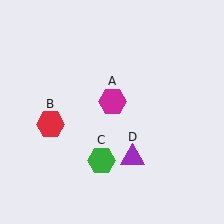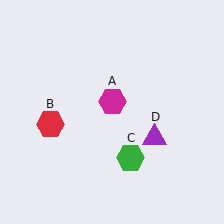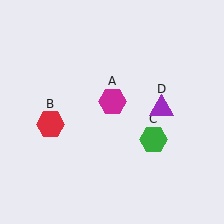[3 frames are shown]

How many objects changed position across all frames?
2 objects changed position: green hexagon (object C), purple triangle (object D).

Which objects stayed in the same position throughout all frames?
Magenta hexagon (object A) and red hexagon (object B) remained stationary.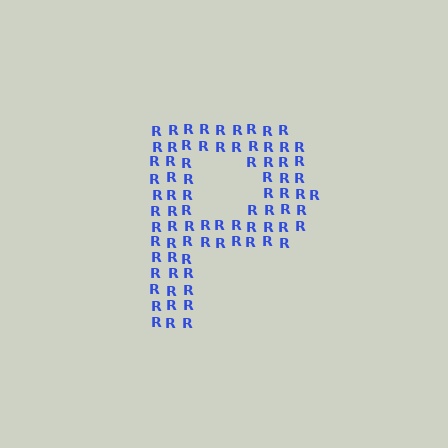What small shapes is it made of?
It is made of small letter R's.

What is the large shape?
The large shape is the letter P.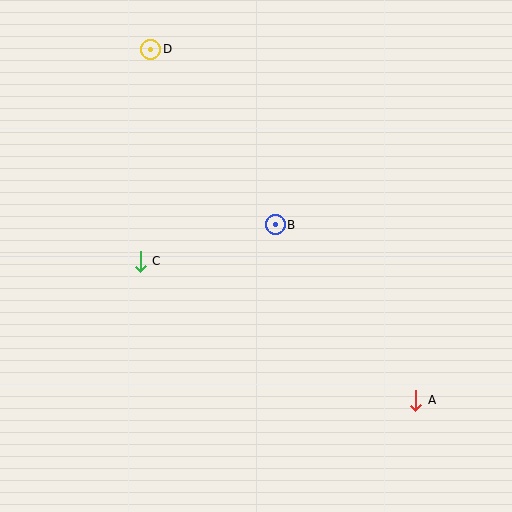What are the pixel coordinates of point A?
Point A is at (416, 400).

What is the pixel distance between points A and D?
The distance between A and D is 440 pixels.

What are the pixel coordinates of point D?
Point D is at (151, 49).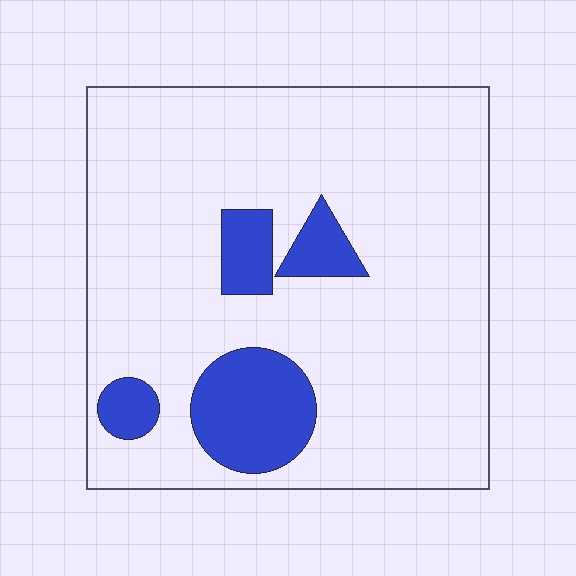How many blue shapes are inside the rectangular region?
4.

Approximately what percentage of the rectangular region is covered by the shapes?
Approximately 15%.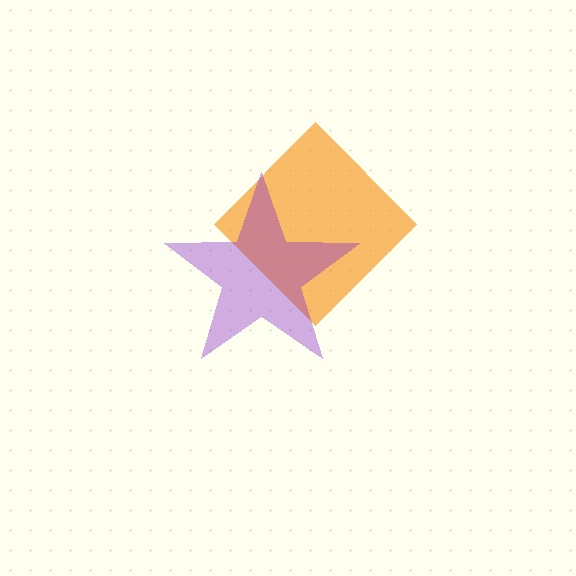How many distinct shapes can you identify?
There are 2 distinct shapes: an orange diamond, a purple star.